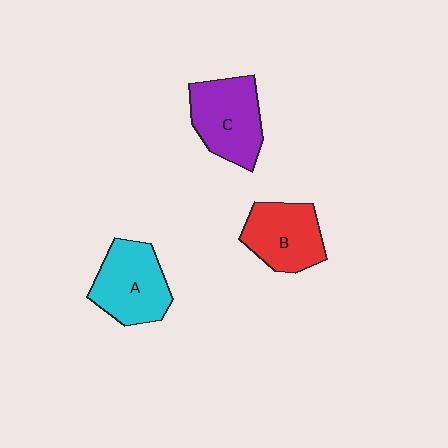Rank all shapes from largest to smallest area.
From largest to smallest: C (purple), A (cyan), B (red).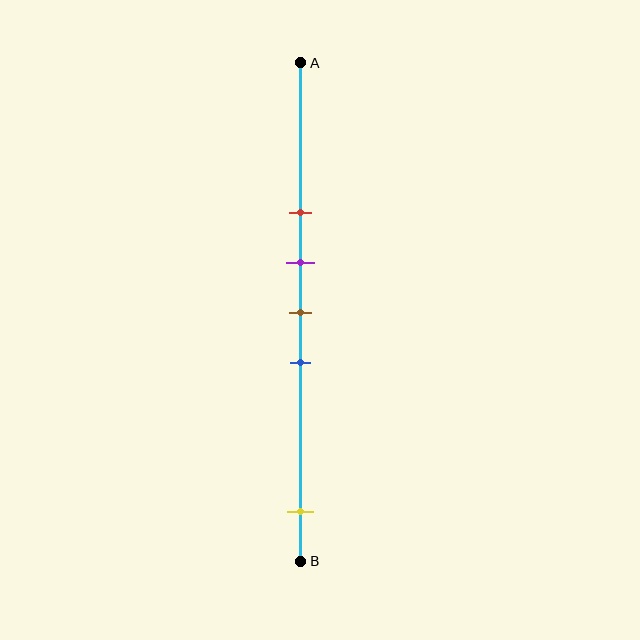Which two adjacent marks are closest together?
The purple and brown marks are the closest adjacent pair.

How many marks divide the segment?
There are 5 marks dividing the segment.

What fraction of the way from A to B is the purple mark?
The purple mark is approximately 40% (0.4) of the way from A to B.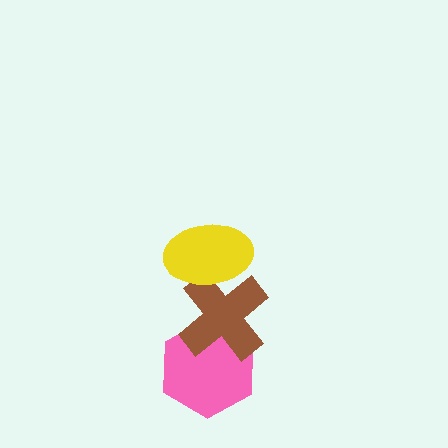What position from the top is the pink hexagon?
The pink hexagon is 3rd from the top.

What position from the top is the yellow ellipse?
The yellow ellipse is 1st from the top.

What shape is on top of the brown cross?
The yellow ellipse is on top of the brown cross.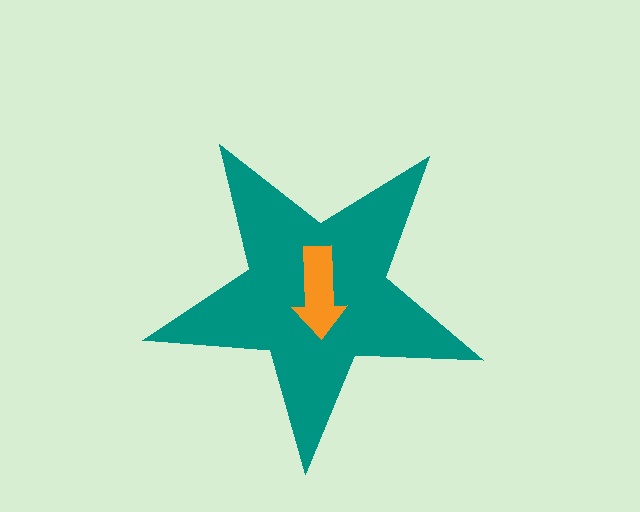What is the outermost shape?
The teal star.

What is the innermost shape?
The orange arrow.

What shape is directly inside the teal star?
The orange arrow.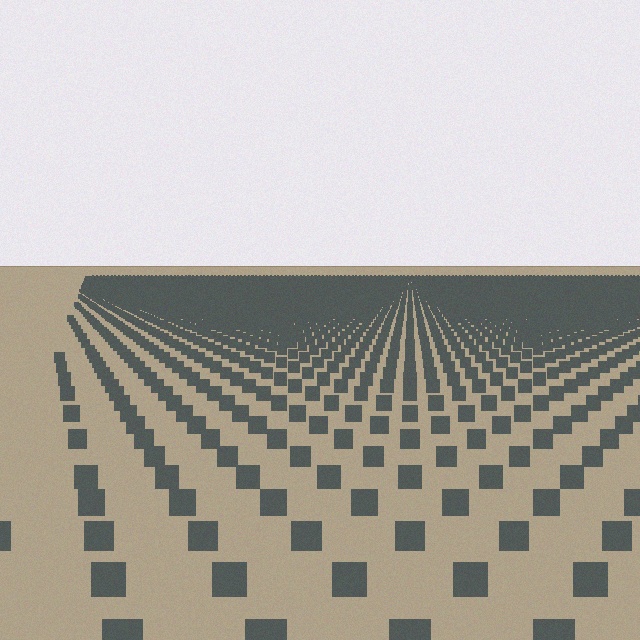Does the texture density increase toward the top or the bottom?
Density increases toward the top.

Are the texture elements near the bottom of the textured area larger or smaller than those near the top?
Larger. Near the bottom, elements are closer to the viewer and appear at a bigger on-screen size.